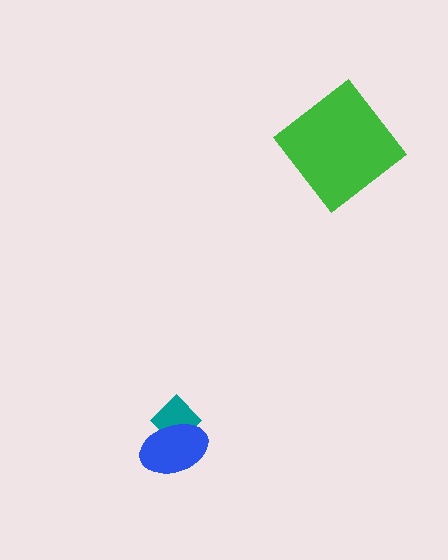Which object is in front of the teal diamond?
The blue ellipse is in front of the teal diamond.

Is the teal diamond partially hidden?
Yes, it is partially covered by another shape.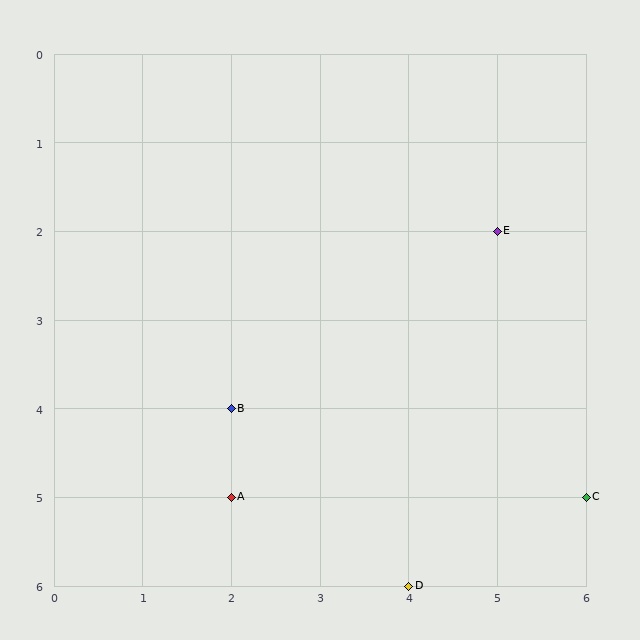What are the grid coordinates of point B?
Point B is at grid coordinates (2, 4).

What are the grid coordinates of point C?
Point C is at grid coordinates (6, 5).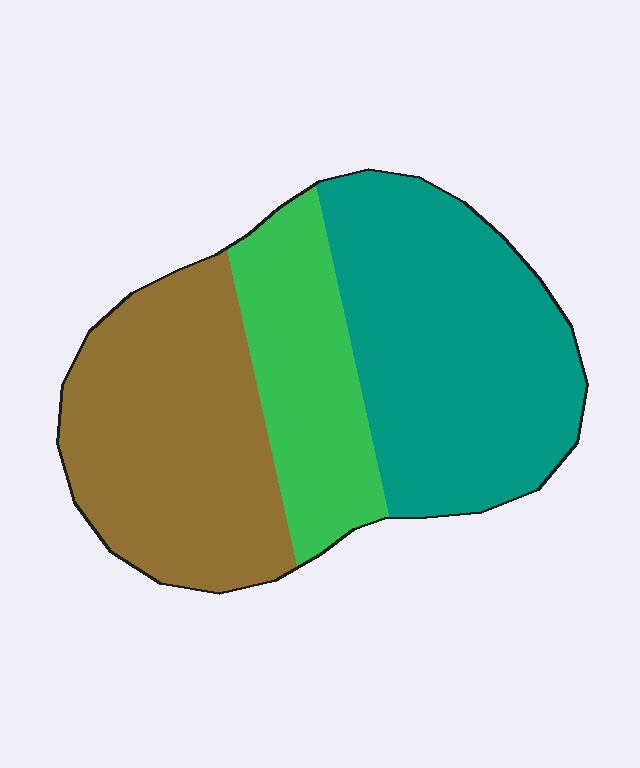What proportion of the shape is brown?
Brown covers roughly 35% of the shape.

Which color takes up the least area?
Green, at roughly 20%.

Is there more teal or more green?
Teal.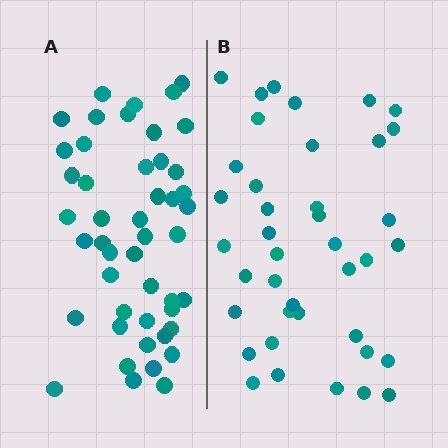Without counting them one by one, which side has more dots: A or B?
Region A (the left region) has more dots.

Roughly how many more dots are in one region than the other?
Region A has roughly 8 or so more dots than region B.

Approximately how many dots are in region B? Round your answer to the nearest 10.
About 40 dots.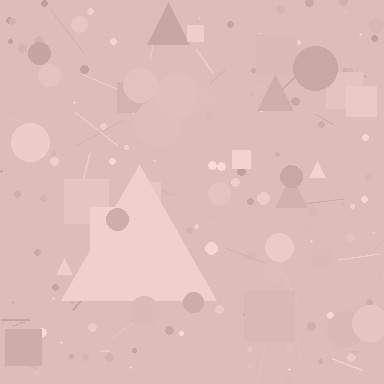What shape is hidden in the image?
A triangle is hidden in the image.